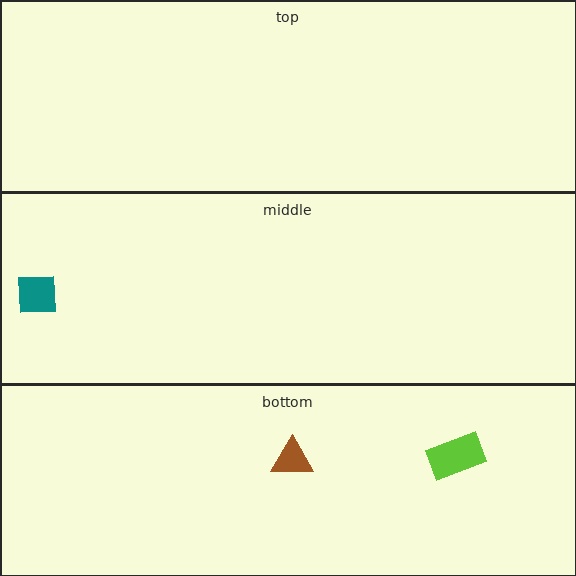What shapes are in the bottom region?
The brown triangle, the lime rectangle.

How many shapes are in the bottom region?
2.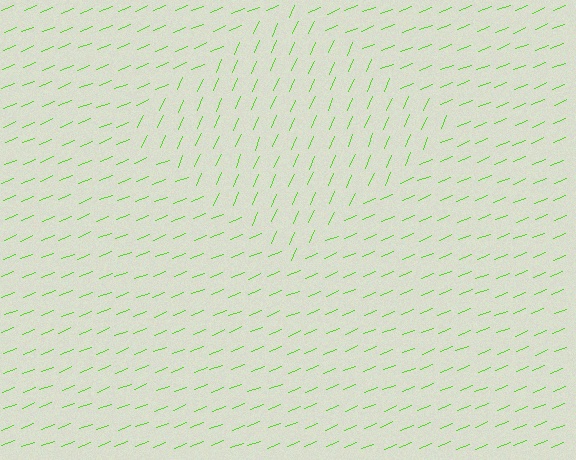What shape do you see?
I see a diamond.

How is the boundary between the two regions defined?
The boundary is defined purely by a change in line orientation (approximately 45 degrees difference). All lines are the same color and thickness.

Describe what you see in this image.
The image is filled with small lime line segments. A diamond region in the image has lines oriented differently from the surrounding lines, creating a visible texture boundary.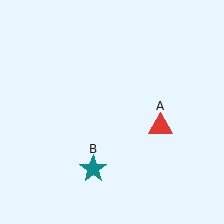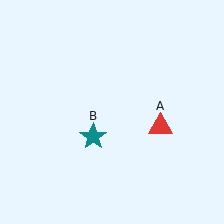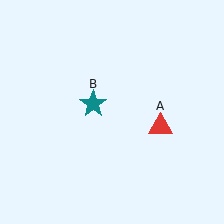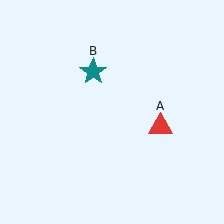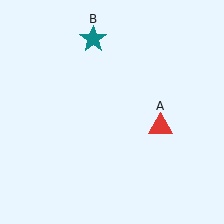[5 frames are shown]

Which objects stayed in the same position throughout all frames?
Red triangle (object A) remained stationary.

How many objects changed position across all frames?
1 object changed position: teal star (object B).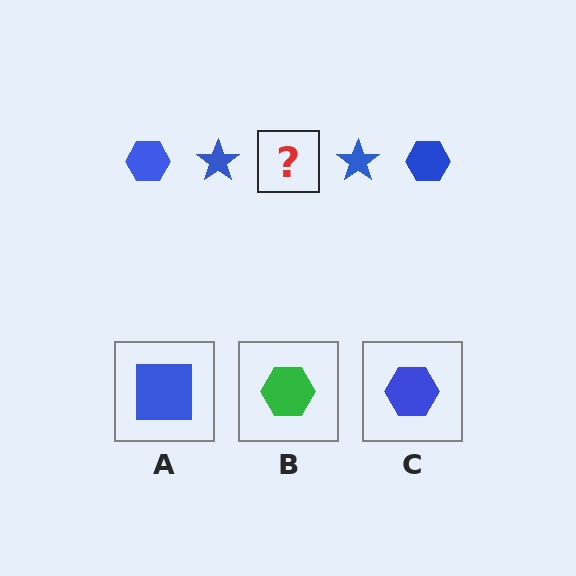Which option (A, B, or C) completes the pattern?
C.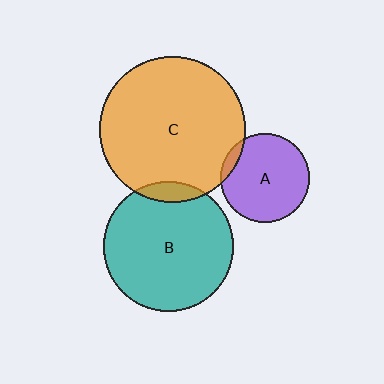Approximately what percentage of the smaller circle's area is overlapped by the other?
Approximately 10%.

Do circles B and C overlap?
Yes.